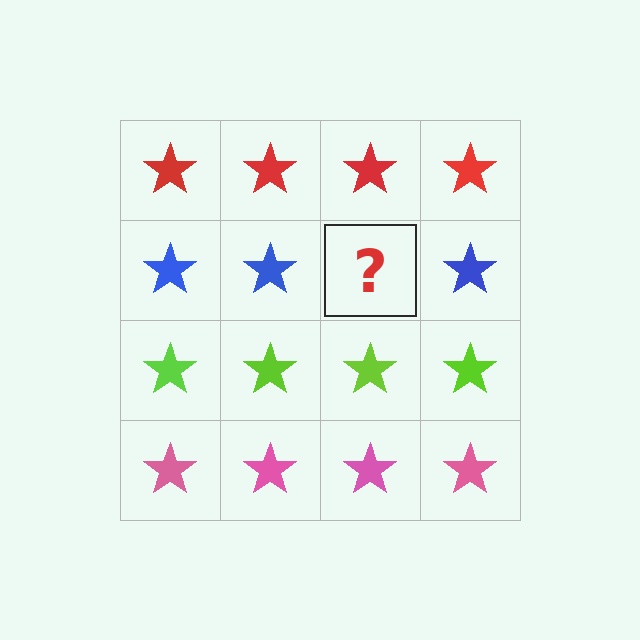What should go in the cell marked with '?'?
The missing cell should contain a blue star.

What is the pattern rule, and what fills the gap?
The rule is that each row has a consistent color. The gap should be filled with a blue star.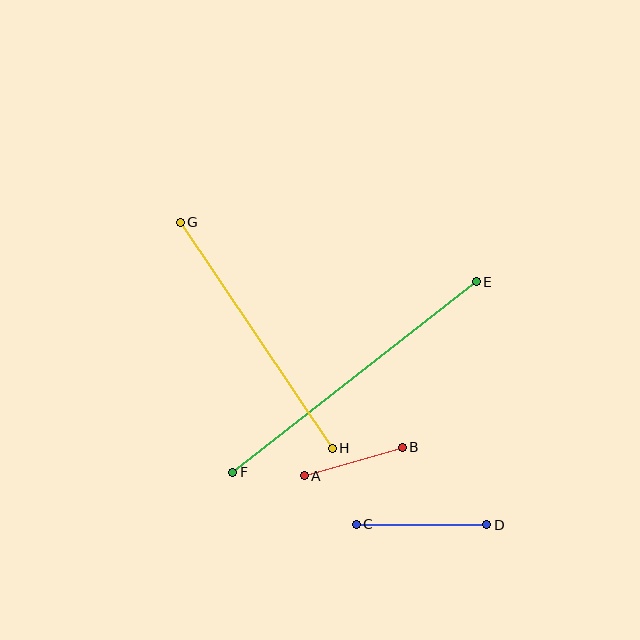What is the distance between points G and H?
The distance is approximately 272 pixels.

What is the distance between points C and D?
The distance is approximately 131 pixels.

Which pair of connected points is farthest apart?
Points E and F are farthest apart.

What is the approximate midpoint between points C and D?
The midpoint is at approximately (422, 525) pixels.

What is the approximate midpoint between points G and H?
The midpoint is at approximately (256, 335) pixels.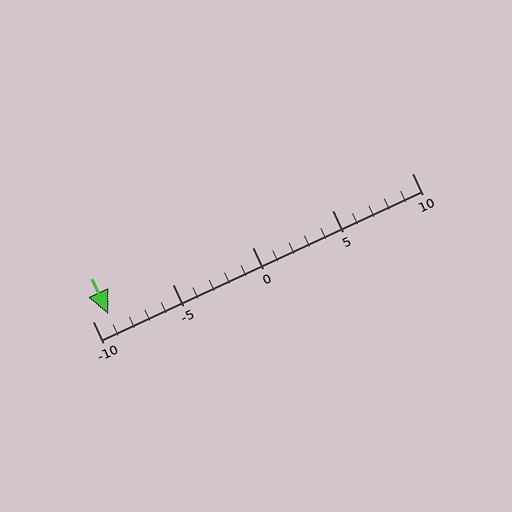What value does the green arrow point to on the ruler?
The green arrow points to approximately -9.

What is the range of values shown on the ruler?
The ruler shows values from -10 to 10.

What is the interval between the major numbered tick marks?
The major tick marks are spaced 5 units apart.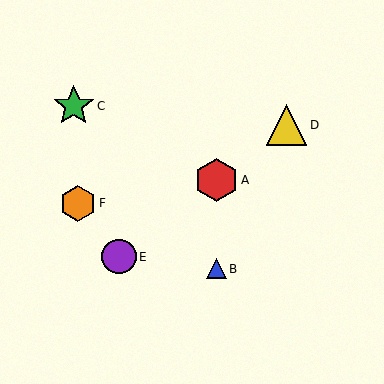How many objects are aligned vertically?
2 objects (A, B) are aligned vertically.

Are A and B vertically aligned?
Yes, both are at x≈216.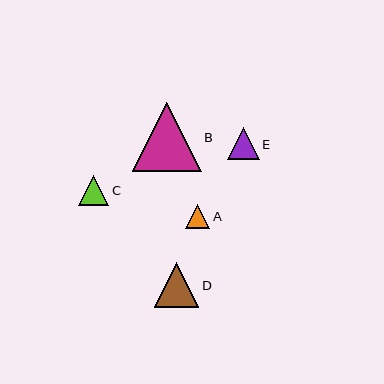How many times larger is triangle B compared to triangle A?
Triangle B is approximately 2.8 times the size of triangle A.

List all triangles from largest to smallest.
From largest to smallest: B, D, E, C, A.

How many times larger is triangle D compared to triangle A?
Triangle D is approximately 1.8 times the size of triangle A.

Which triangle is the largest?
Triangle B is the largest with a size of approximately 69 pixels.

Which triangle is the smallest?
Triangle A is the smallest with a size of approximately 24 pixels.